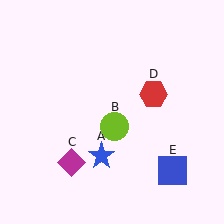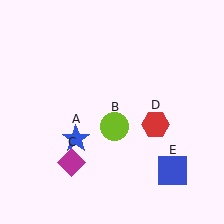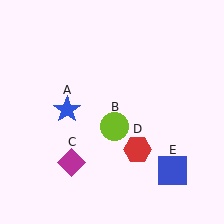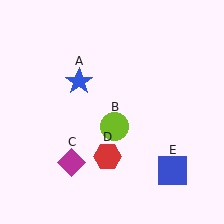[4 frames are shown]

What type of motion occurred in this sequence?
The blue star (object A), red hexagon (object D) rotated clockwise around the center of the scene.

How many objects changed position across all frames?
2 objects changed position: blue star (object A), red hexagon (object D).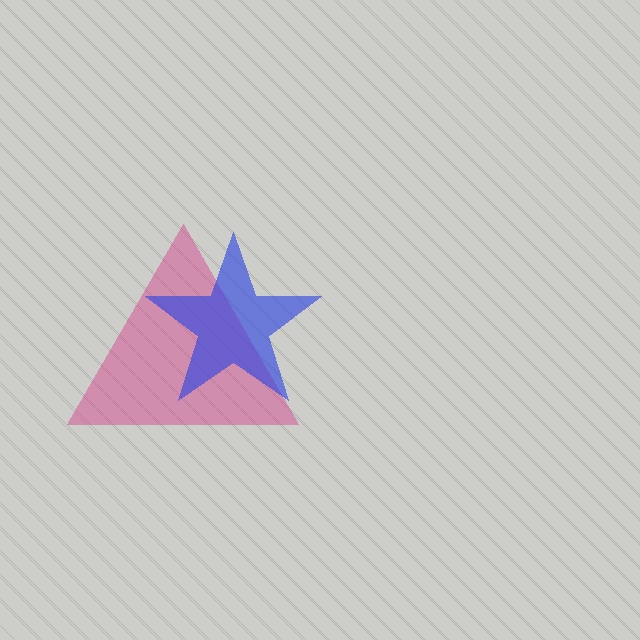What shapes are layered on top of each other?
The layered shapes are: a magenta triangle, a blue star.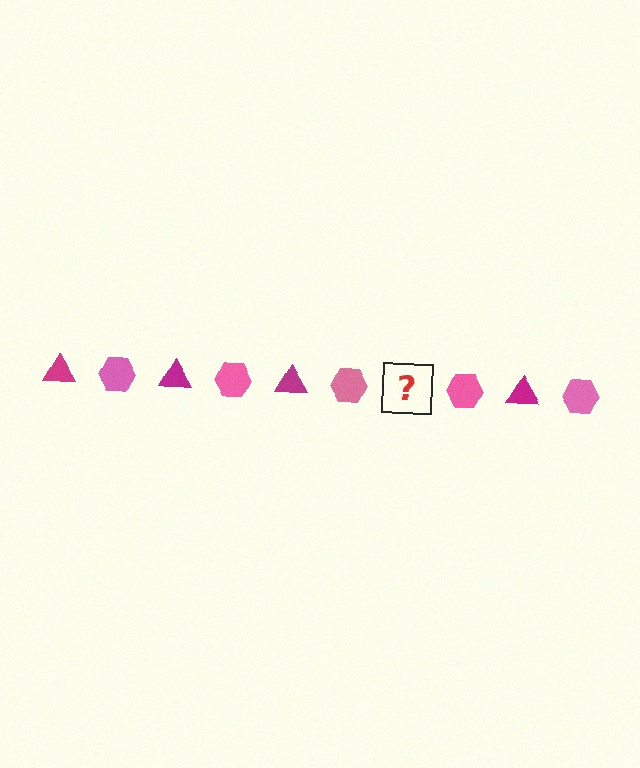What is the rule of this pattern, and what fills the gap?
The rule is that the pattern alternates between magenta triangle and pink hexagon. The gap should be filled with a magenta triangle.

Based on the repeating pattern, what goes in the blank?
The blank should be a magenta triangle.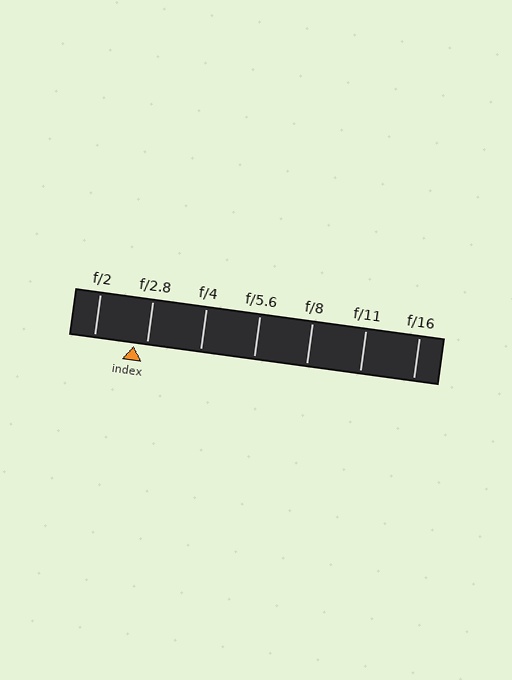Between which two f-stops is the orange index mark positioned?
The index mark is between f/2 and f/2.8.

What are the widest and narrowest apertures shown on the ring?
The widest aperture shown is f/2 and the narrowest is f/16.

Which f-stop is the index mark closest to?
The index mark is closest to f/2.8.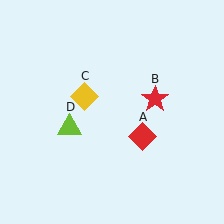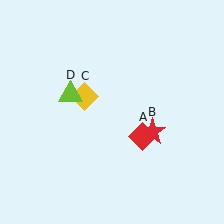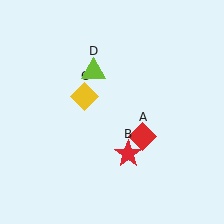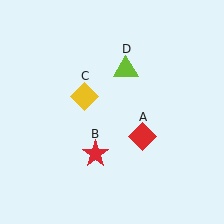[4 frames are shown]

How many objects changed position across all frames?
2 objects changed position: red star (object B), lime triangle (object D).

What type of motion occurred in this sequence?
The red star (object B), lime triangle (object D) rotated clockwise around the center of the scene.